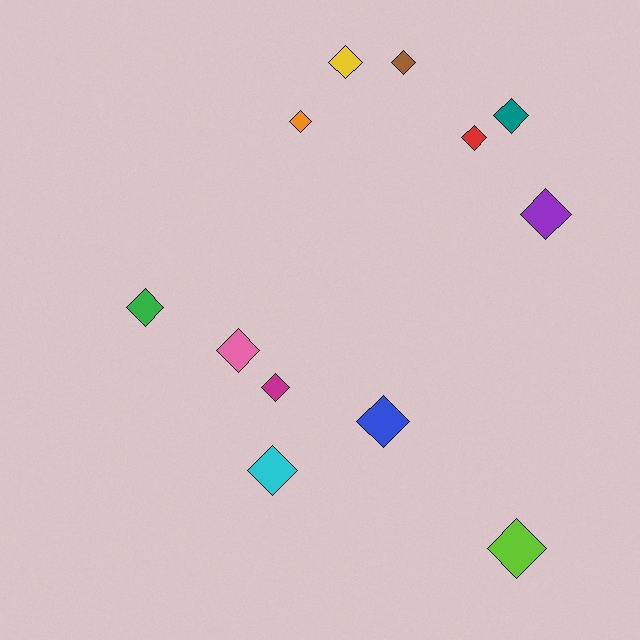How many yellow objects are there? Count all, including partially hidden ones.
There is 1 yellow object.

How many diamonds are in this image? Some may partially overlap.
There are 12 diamonds.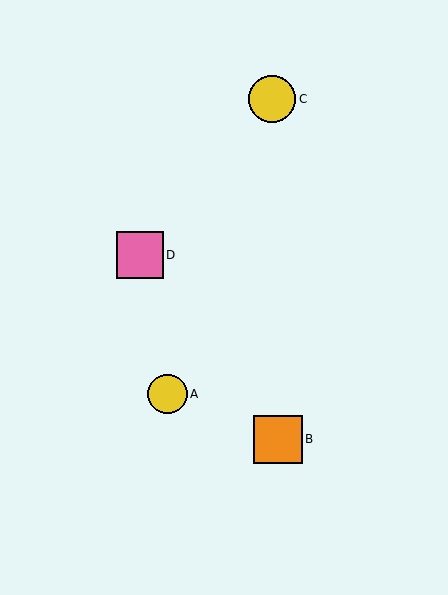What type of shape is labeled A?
Shape A is a yellow circle.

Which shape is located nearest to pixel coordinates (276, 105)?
The yellow circle (labeled C) at (272, 99) is nearest to that location.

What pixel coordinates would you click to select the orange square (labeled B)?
Click at (278, 439) to select the orange square B.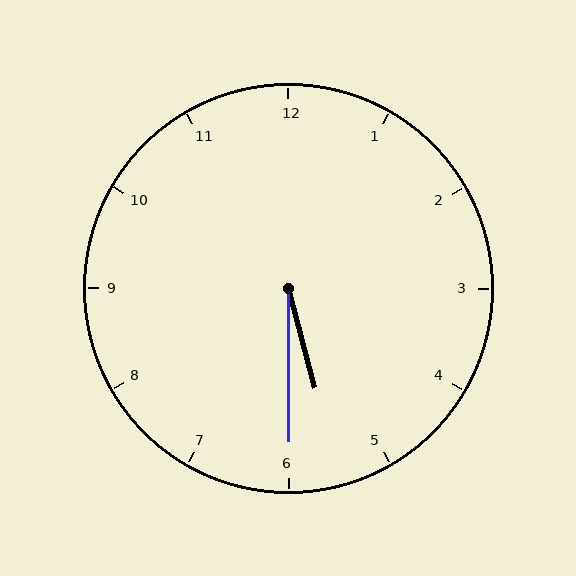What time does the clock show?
5:30.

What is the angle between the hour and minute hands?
Approximately 15 degrees.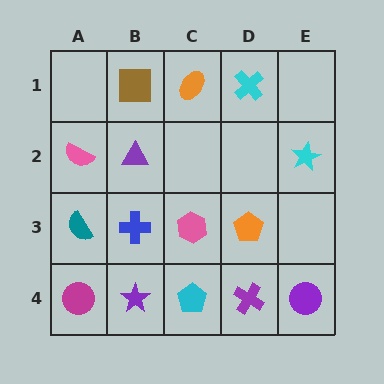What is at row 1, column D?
A cyan cross.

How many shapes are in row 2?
3 shapes.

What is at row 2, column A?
A pink semicircle.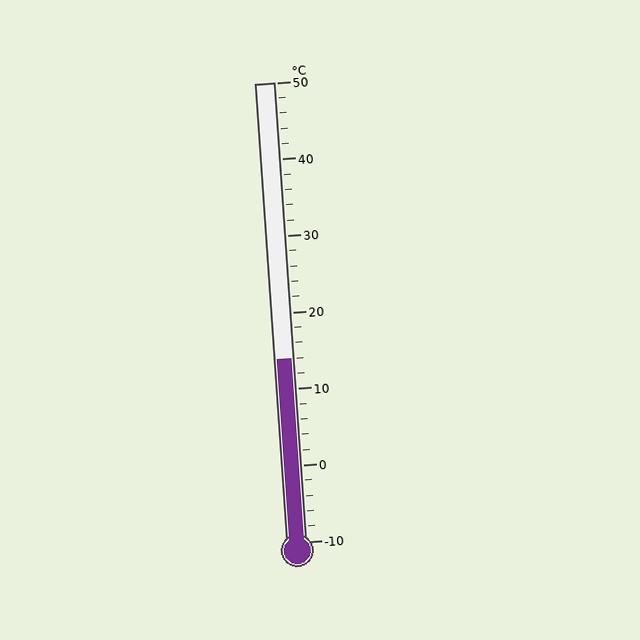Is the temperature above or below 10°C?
The temperature is above 10°C.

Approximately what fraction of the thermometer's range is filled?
The thermometer is filled to approximately 40% of its range.